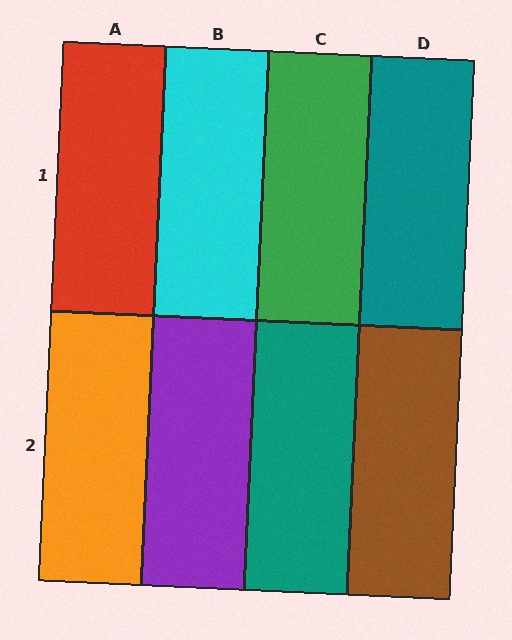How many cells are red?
1 cell is red.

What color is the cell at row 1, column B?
Cyan.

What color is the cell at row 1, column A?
Red.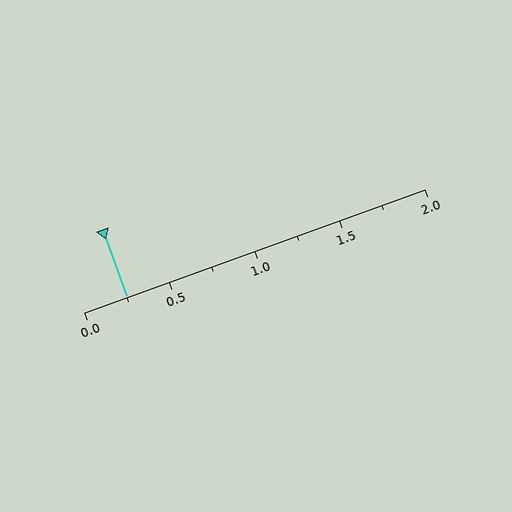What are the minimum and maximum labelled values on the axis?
The axis runs from 0.0 to 2.0.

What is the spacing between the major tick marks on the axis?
The major ticks are spaced 0.5 apart.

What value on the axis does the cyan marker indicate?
The marker indicates approximately 0.25.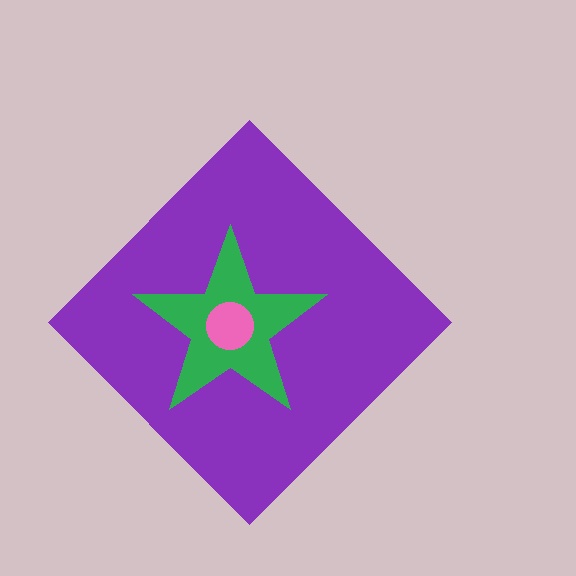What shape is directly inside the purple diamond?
The green star.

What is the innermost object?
The pink circle.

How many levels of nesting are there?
3.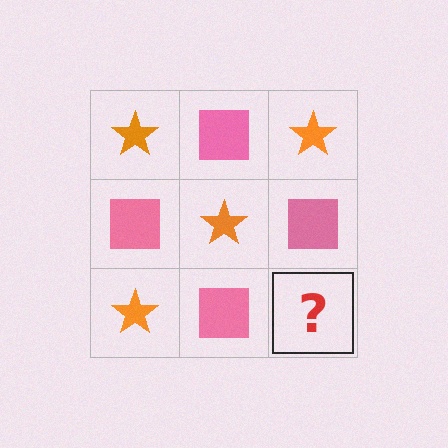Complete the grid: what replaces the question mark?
The question mark should be replaced with an orange star.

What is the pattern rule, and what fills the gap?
The rule is that it alternates orange star and pink square in a checkerboard pattern. The gap should be filled with an orange star.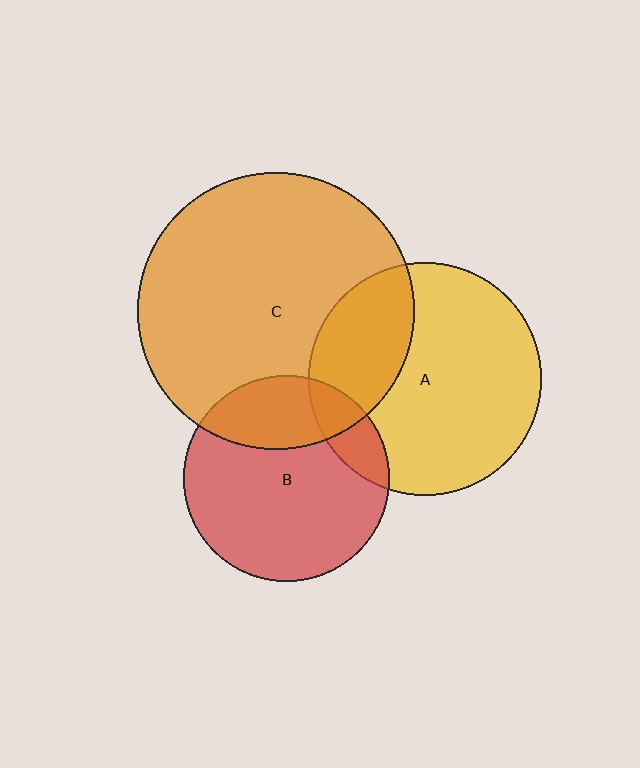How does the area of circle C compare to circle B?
Approximately 1.8 times.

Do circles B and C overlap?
Yes.